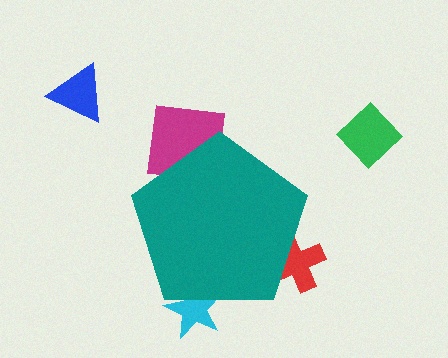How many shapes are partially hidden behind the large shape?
3 shapes are partially hidden.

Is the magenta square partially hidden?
Yes, the magenta square is partially hidden behind the teal pentagon.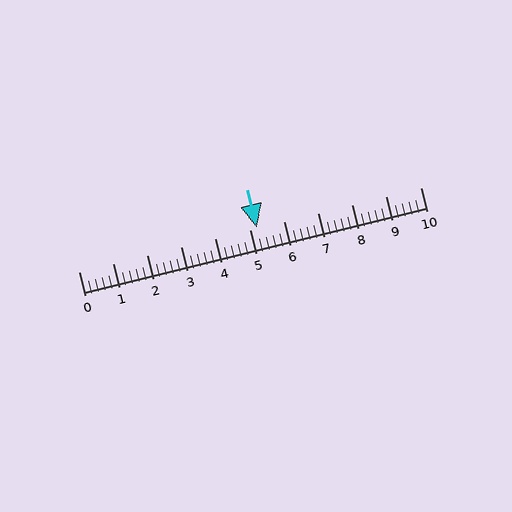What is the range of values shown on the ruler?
The ruler shows values from 0 to 10.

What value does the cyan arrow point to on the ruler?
The cyan arrow points to approximately 5.2.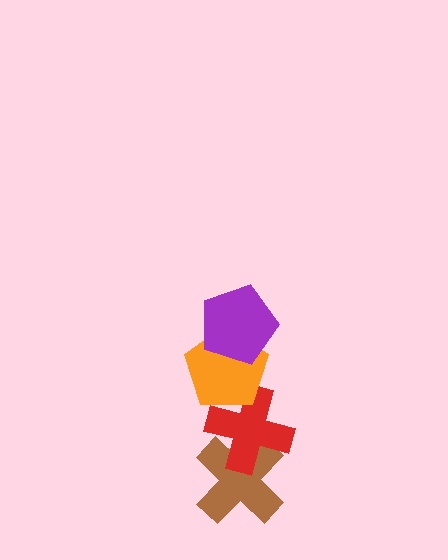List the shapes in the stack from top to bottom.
From top to bottom: the purple pentagon, the orange pentagon, the red cross, the brown cross.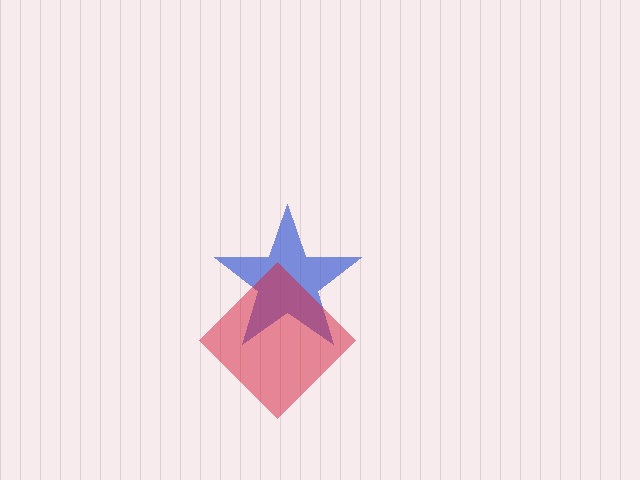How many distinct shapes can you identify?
There are 2 distinct shapes: a blue star, a red diamond.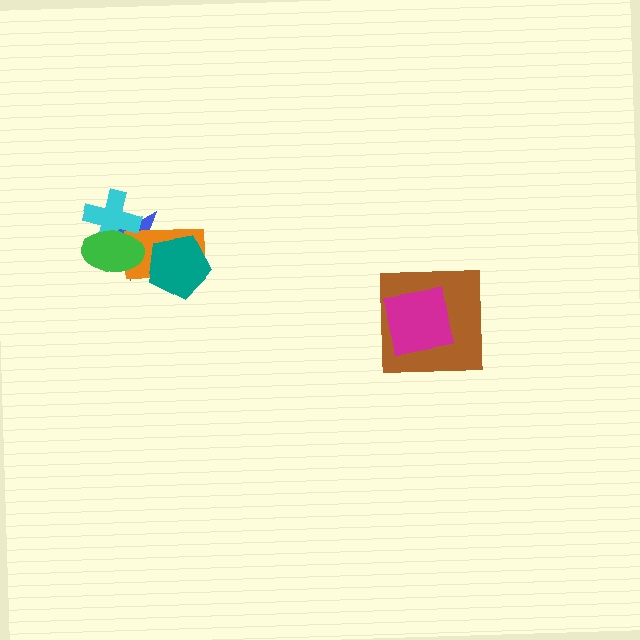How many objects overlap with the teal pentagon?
2 objects overlap with the teal pentagon.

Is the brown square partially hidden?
Yes, it is partially covered by another shape.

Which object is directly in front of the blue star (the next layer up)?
The orange rectangle is directly in front of the blue star.